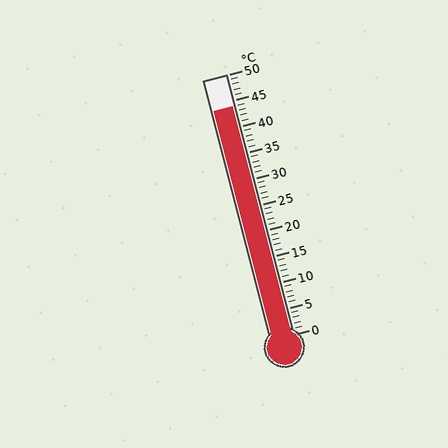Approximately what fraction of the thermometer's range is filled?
The thermometer is filled to approximately 90% of its range.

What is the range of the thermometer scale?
The thermometer scale ranges from 0°C to 50°C.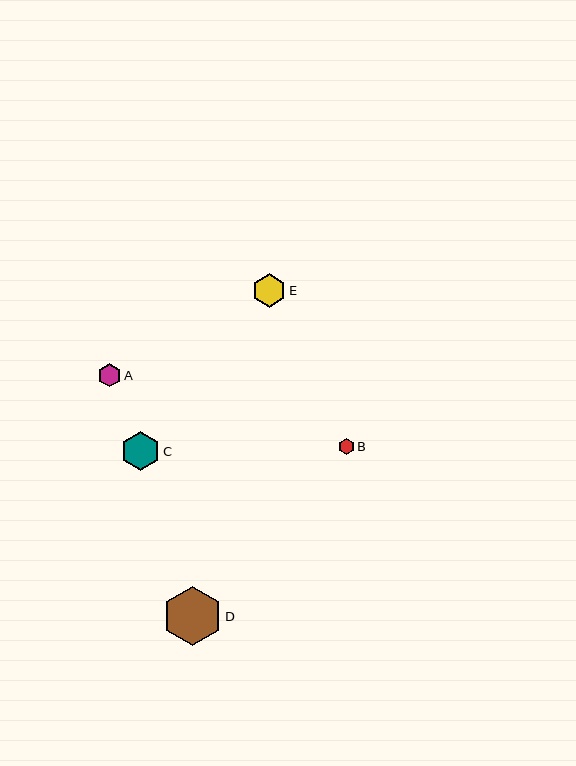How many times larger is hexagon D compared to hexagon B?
Hexagon D is approximately 3.7 times the size of hexagon B.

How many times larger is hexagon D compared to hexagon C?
Hexagon D is approximately 1.5 times the size of hexagon C.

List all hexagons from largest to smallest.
From largest to smallest: D, C, E, A, B.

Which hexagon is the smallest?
Hexagon B is the smallest with a size of approximately 16 pixels.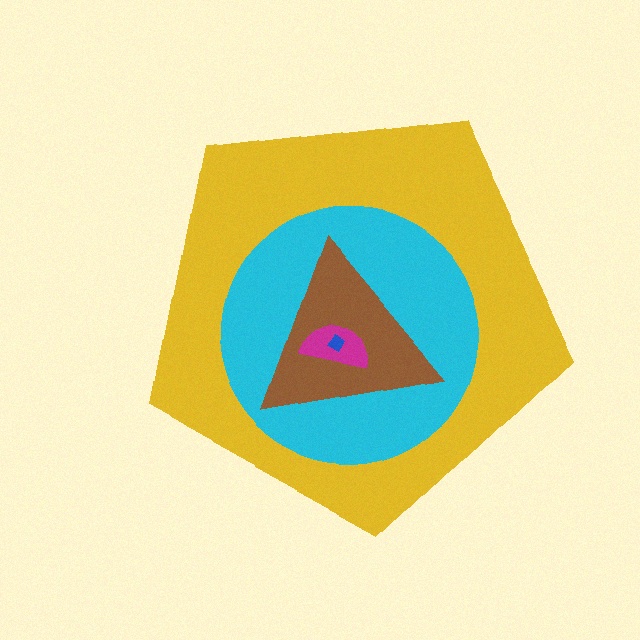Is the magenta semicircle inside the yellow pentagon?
Yes.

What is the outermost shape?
The yellow pentagon.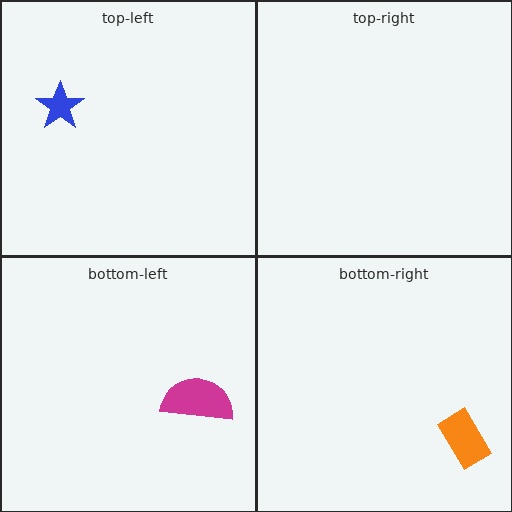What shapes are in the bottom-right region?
The orange rectangle.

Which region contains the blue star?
The top-left region.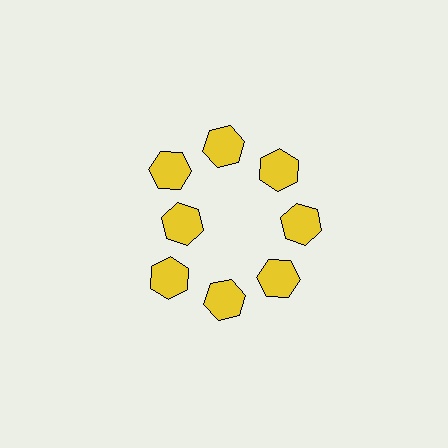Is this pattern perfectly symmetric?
No. The 8 yellow hexagons are arranged in a ring, but one element near the 9 o'clock position is pulled inward toward the center, breaking the 8-fold rotational symmetry.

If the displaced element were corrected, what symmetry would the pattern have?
It would have 8-fold rotational symmetry — the pattern would map onto itself every 45 degrees.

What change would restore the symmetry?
The symmetry would be restored by moving it outward, back onto the ring so that all 8 hexagons sit at equal angles and equal distance from the center.